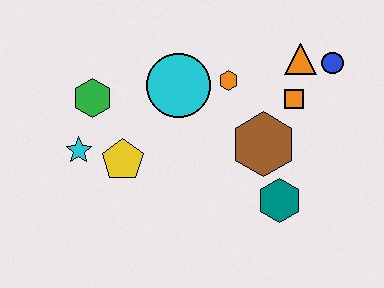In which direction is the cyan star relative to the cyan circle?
The cyan star is to the left of the cyan circle.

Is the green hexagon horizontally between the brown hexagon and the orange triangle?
No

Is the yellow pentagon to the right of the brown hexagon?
No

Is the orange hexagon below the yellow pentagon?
No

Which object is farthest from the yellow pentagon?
The blue circle is farthest from the yellow pentagon.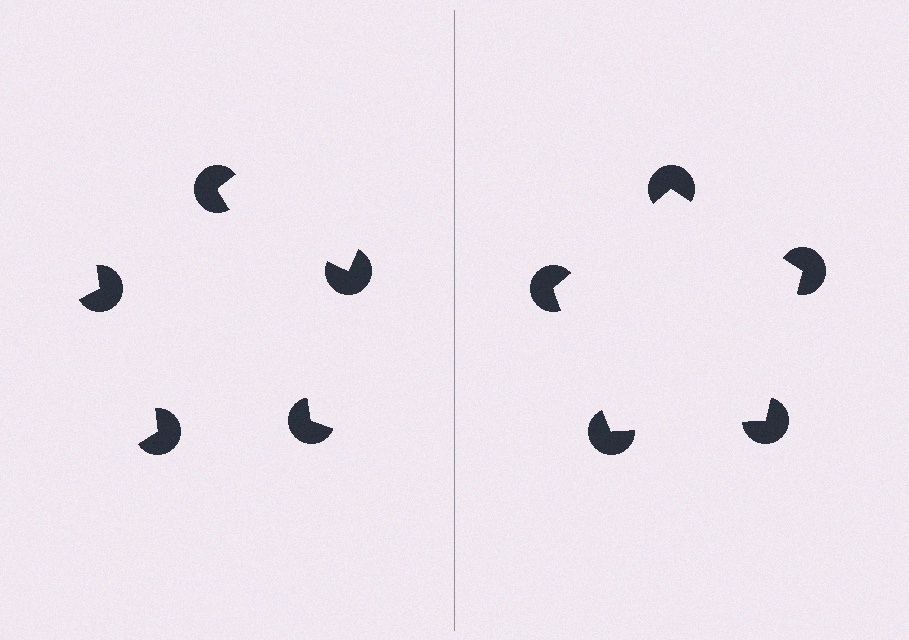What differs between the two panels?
The pac-man discs are positioned identically on both sides; only the wedge orientations differ. On the right they align to a pentagon; on the left they are misaligned.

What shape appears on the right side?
An illusory pentagon.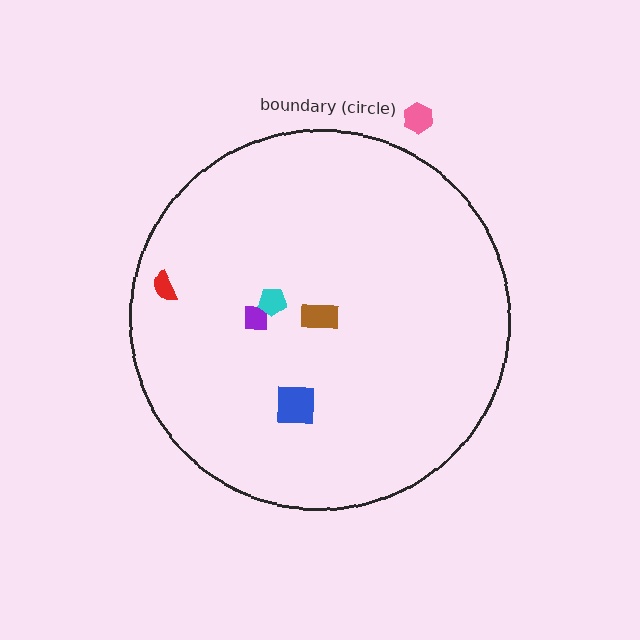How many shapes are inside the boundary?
5 inside, 1 outside.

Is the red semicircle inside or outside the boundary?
Inside.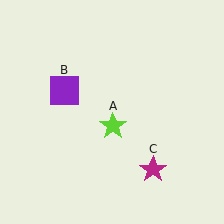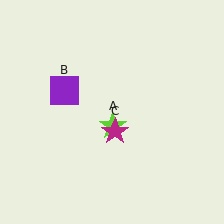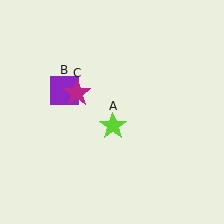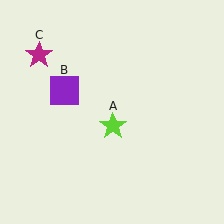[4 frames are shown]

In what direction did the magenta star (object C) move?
The magenta star (object C) moved up and to the left.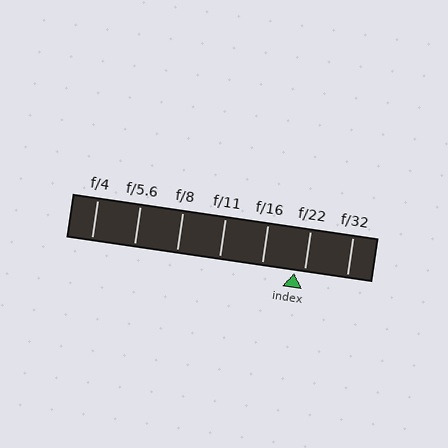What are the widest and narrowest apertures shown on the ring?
The widest aperture shown is f/4 and the narrowest is f/32.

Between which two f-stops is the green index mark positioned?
The index mark is between f/16 and f/22.